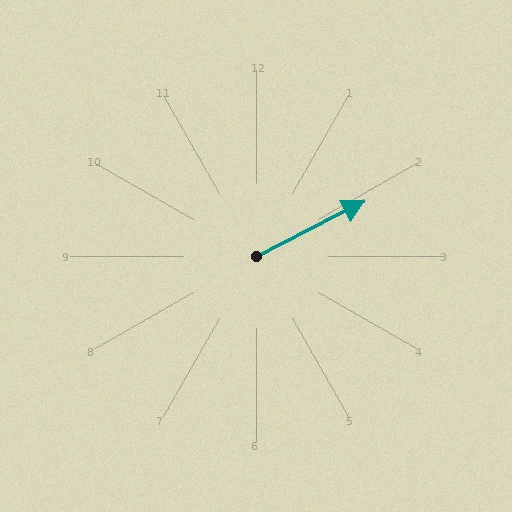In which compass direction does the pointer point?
Northeast.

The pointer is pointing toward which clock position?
Roughly 2 o'clock.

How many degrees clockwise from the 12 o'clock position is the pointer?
Approximately 63 degrees.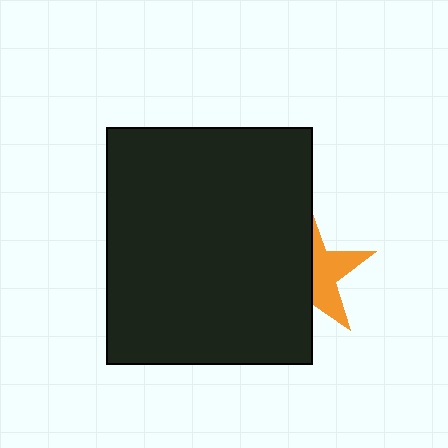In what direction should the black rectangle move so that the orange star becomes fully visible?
The black rectangle should move left. That is the shortest direction to clear the overlap and leave the orange star fully visible.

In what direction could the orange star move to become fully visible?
The orange star could move right. That would shift it out from behind the black rectangle entirely.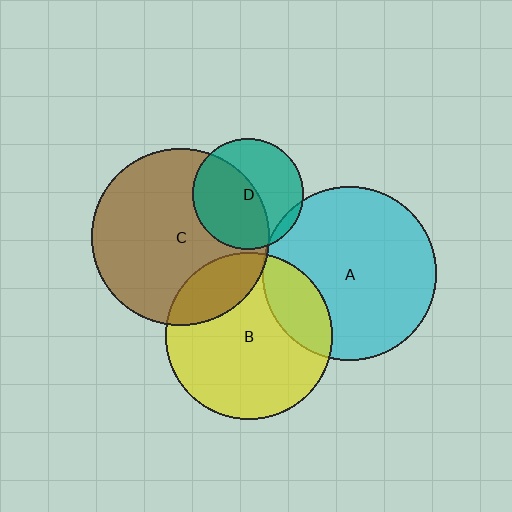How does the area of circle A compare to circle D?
Approximately 2.4 times.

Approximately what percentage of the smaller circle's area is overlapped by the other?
Approximately 20%.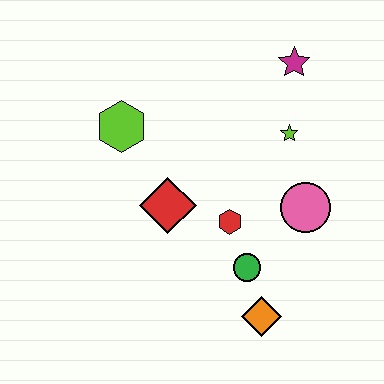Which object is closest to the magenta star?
The lime star is closest to the magenta star.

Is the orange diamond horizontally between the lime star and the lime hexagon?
Yes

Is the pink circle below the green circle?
No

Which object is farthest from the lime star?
The orange diamond is farthest from the lime star.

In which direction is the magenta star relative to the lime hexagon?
The magenta star is to the right of the lime hexagon.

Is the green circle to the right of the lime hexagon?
Yes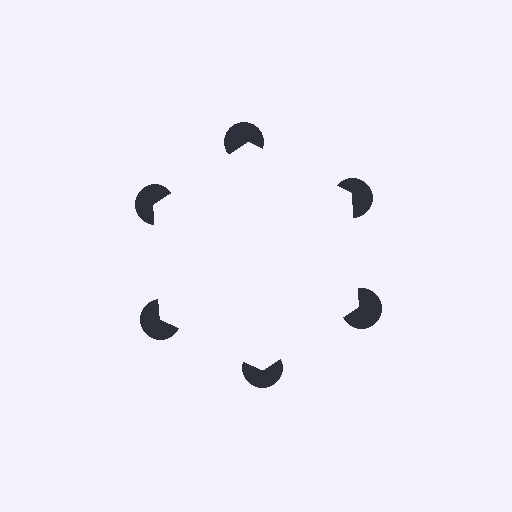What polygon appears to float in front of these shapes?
An illusory hexagon — its edges are inferred from the aligned wedge cuts in the pac-man discs, not physically drawn.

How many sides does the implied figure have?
6 sides.